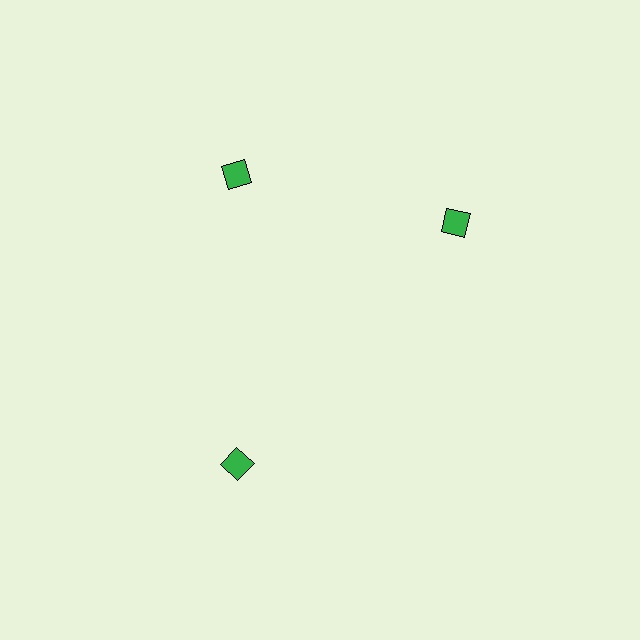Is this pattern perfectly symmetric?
No. The 3 green diamonds are arranged in a ring, but one element near the 3 o'clock position is rotated out of alignment along the ring, breaking the 3-fold rotational symmetry.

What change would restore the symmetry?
The symmetry would be restored by rotating it back into even spacing with its neighbors so that all 3 diamonds sit at equal angles and equal distance from the center.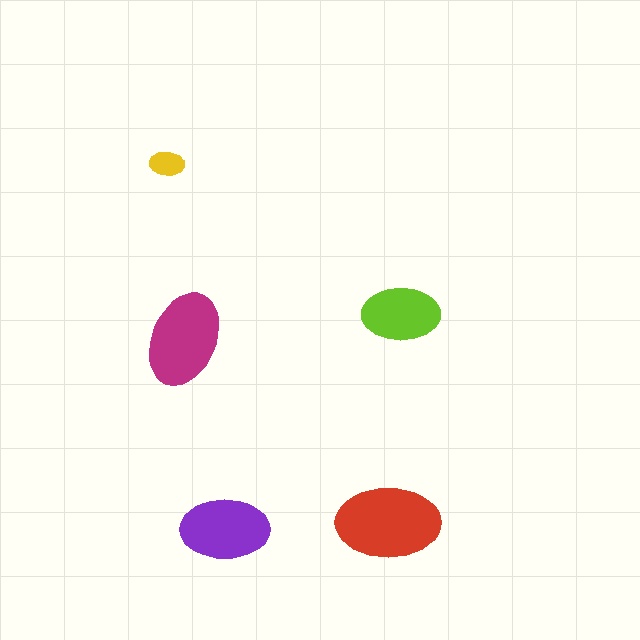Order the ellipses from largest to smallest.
the red one, the magenta one, the purple one, the lime one, the yellow one.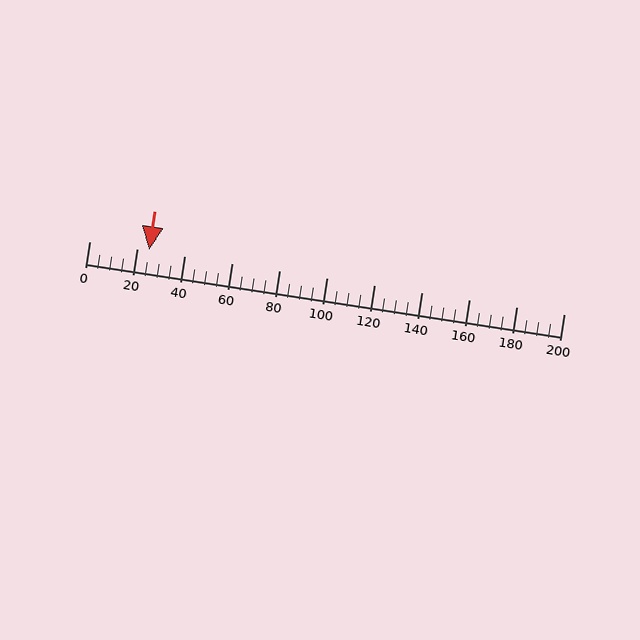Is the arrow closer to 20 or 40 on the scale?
The arrow is closer to 20.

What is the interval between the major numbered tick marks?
The major tick marks are spaced 20 units apart.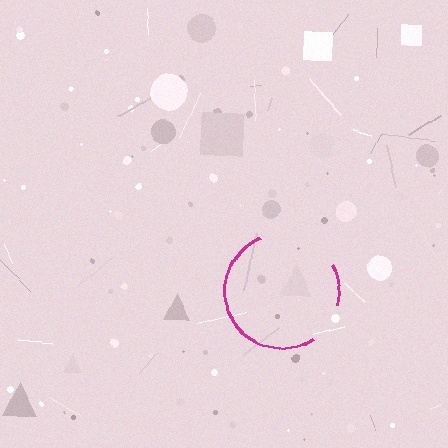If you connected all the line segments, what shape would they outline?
They would outline a circle.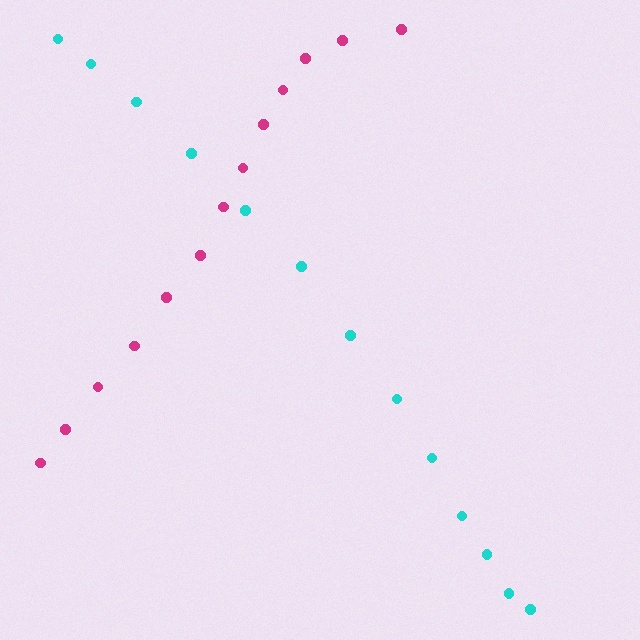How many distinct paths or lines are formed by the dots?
There are 2 distinct paths.